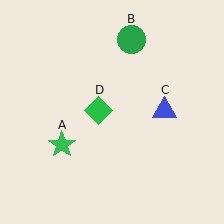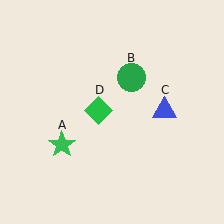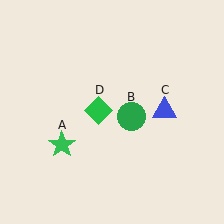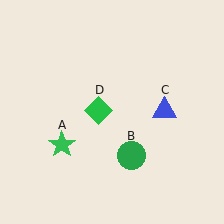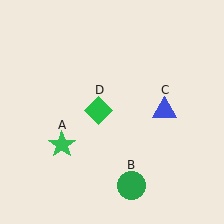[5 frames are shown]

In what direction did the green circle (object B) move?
The green circle (object B) moved down.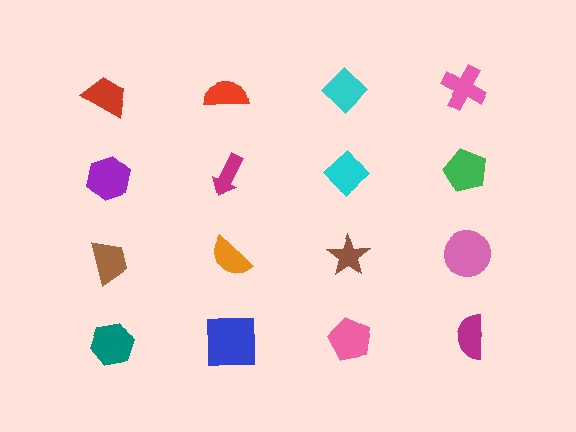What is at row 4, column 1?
A teal hexagon.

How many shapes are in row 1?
4 shapes.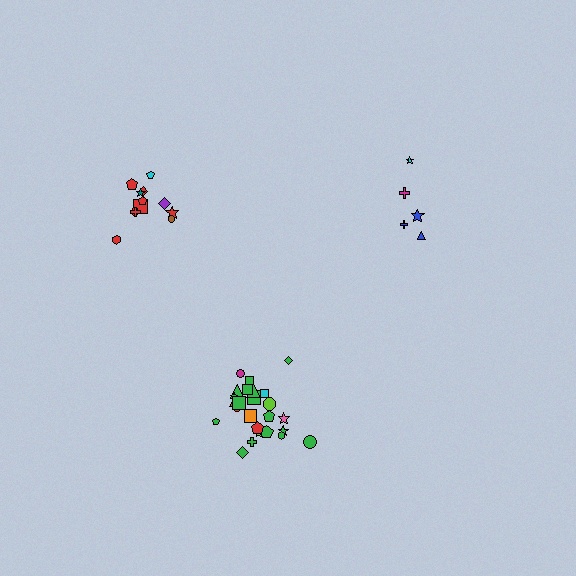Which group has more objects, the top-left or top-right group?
The top-left group.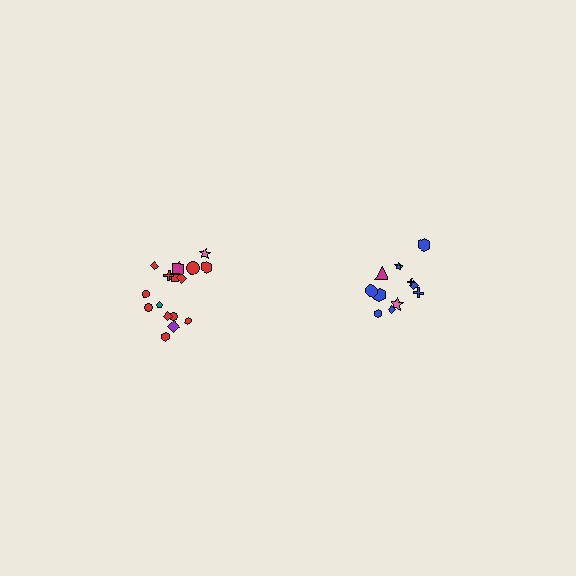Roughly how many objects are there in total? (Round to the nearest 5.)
Roughly 30 objects in total.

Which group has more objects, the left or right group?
The left group.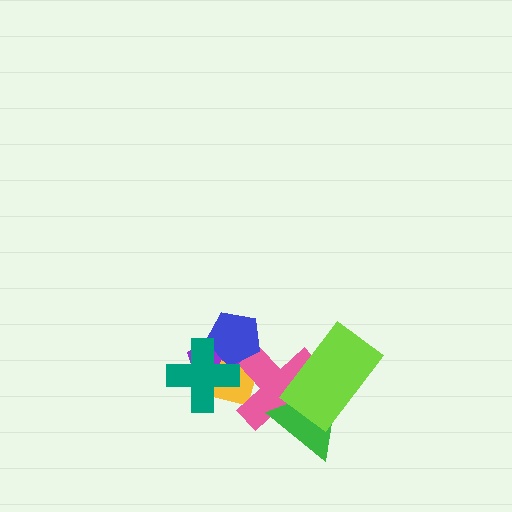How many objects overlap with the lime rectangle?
2 objects overlap with the lime rectangle.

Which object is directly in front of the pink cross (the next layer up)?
The green triangle is directly in front of the pink cross.